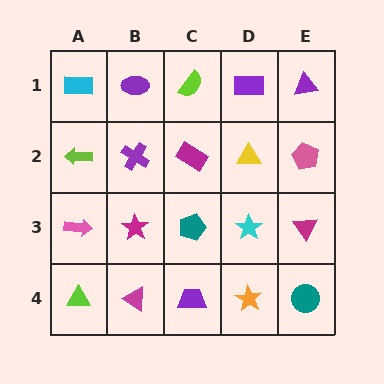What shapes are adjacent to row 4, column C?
A teal pentagon (row 3, column C), a magenta triangle (row 4, column B), an orange star (row 4, column D).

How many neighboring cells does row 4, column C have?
3.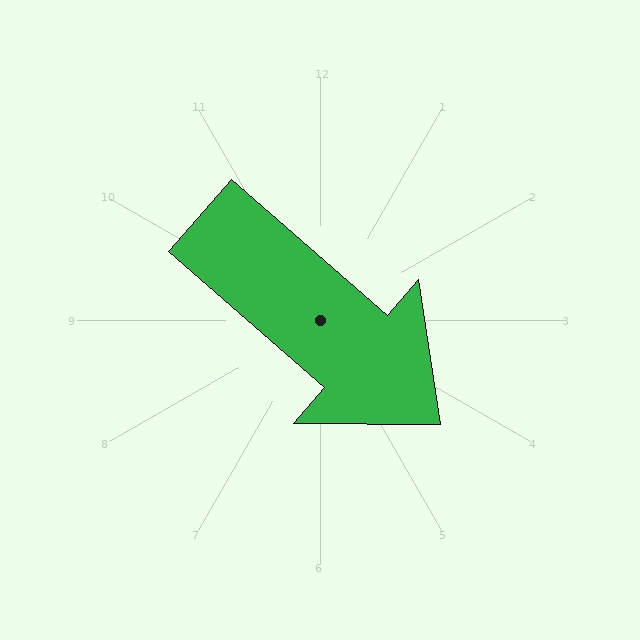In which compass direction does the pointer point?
Southeast.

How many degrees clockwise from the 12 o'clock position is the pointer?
Approximately 131 degrees.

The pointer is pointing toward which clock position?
Roughly 4 o'clock.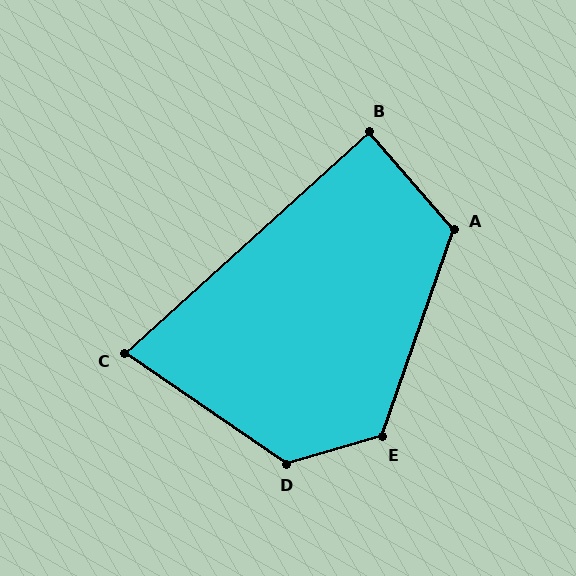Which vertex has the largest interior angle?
D, at approximately 130 degrees.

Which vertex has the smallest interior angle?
C, at approximately 77 degrees.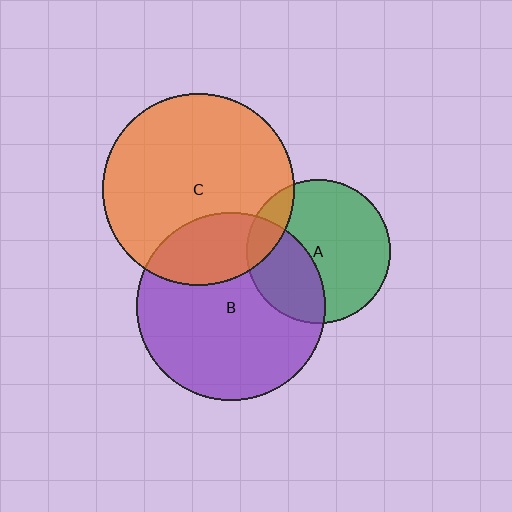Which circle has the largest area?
Circle C (orange).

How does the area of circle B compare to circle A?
Approximately 1.7 times.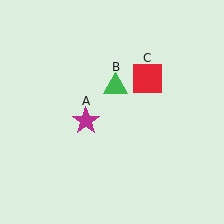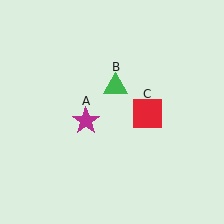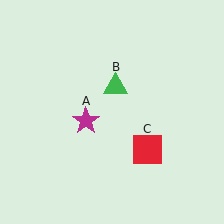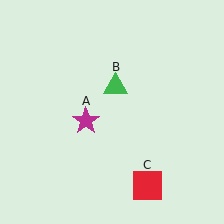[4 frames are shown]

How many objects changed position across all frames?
1 object changed position: red square (object C).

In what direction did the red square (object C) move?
The red square (object C) moved down.